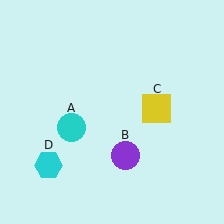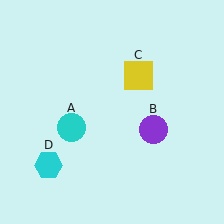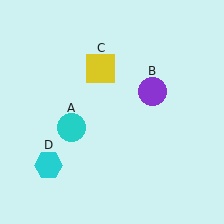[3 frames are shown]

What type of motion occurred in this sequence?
The purple circle (object B), yellow square (object C) rotated counterclockwise around the center of the scene.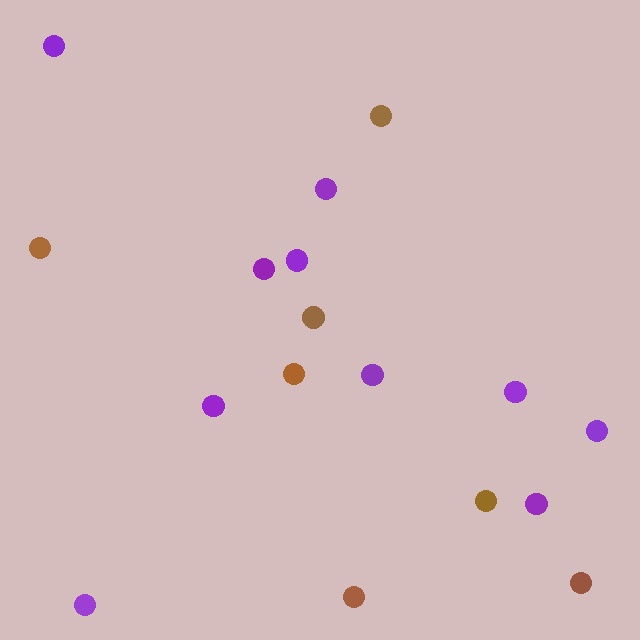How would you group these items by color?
There are 2 groups: one group of purple circles (10) and one group of brown circles (7).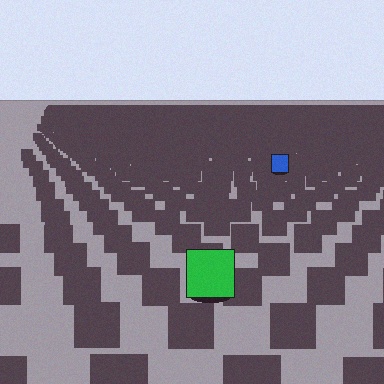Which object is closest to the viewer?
The green square is closest. The texture marks near it are larger and more spread out.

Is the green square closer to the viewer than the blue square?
Yes. The green square is closer — you can tell from the texture gradient: the ground texture is coarser near it.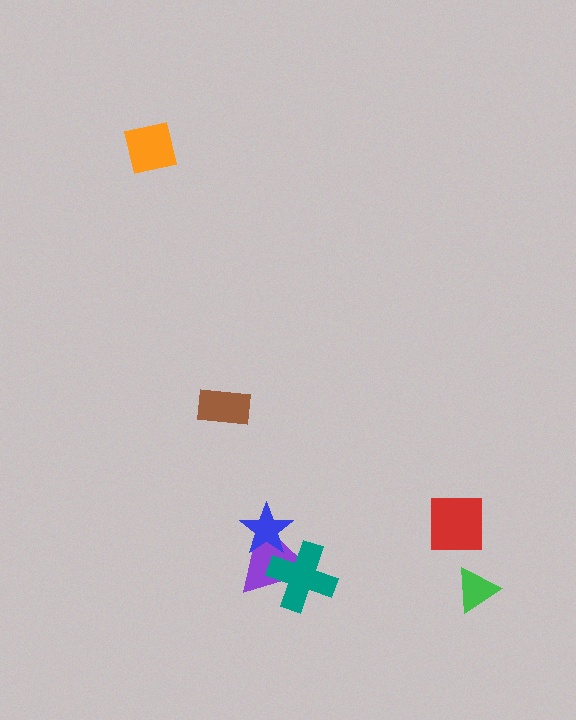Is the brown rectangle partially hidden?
No, no other shape covers it.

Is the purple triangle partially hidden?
Yes, it is partially covered by another shape.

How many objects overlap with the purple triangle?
2 objects overlap with the purple triangle.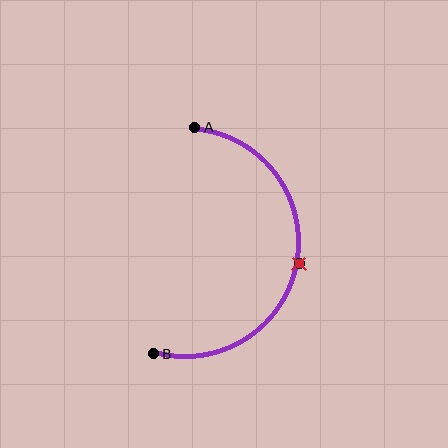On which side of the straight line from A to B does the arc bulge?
The arc bulges to the right of the straight line connecting A and B.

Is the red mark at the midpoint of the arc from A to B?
Yes. The red mark lies on the arc at equal arc-length from both A and B — it is the arc midpoint.